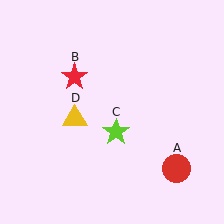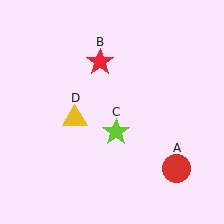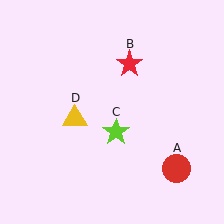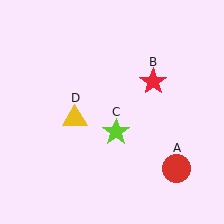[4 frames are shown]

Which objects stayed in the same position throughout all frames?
Red circle (object A) and lime star (object C) and yellow triangle (object D) remained stationary.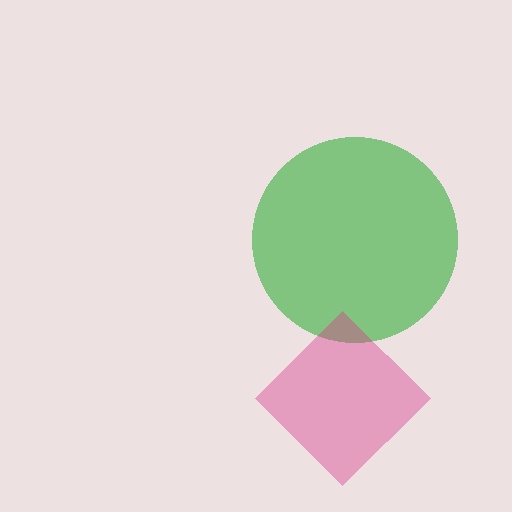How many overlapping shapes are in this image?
There are 2 overlapping shapes in the image.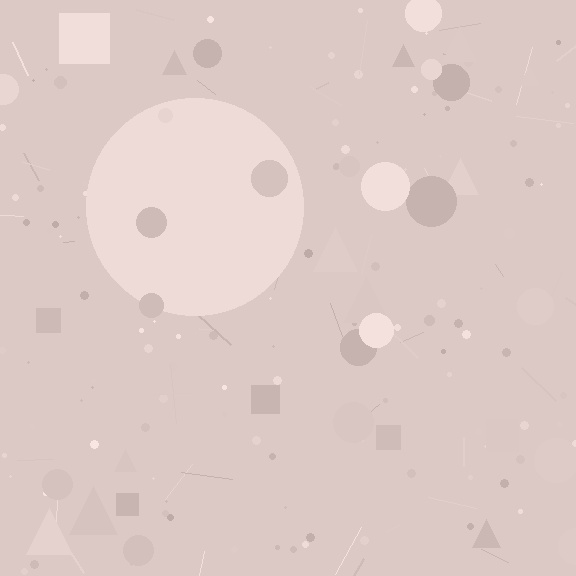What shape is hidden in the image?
A circle is hidden in the image.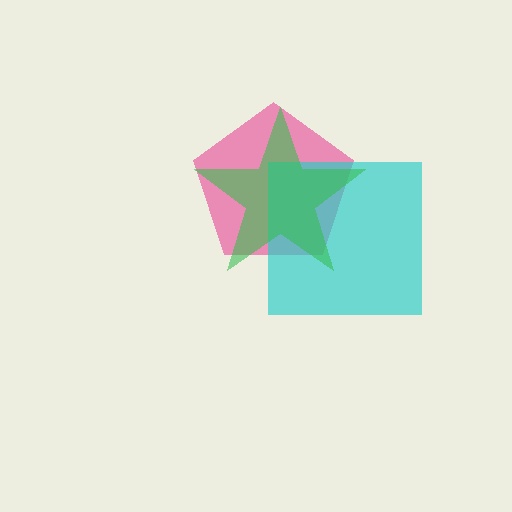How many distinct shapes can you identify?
There are 3 distinct shapes: a pink pentagon, a cyan square, a green star.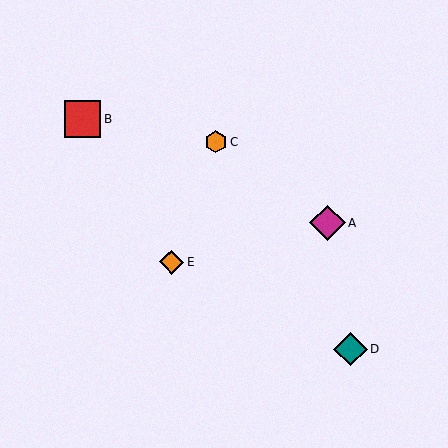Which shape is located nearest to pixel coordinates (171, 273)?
The orange diamond (labeled E) at (171, 262) is nearest to that location.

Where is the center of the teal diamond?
The center of the teal diamond is at (351, 349).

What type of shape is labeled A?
Shape A is a magenta diamond.